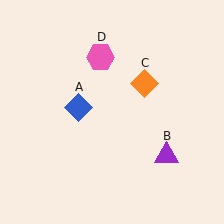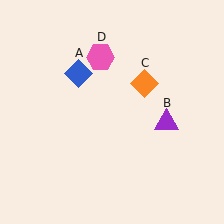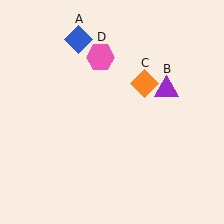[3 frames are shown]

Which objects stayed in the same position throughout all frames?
Orange diamond (object C) and pink hexagon (object D) remained stationary.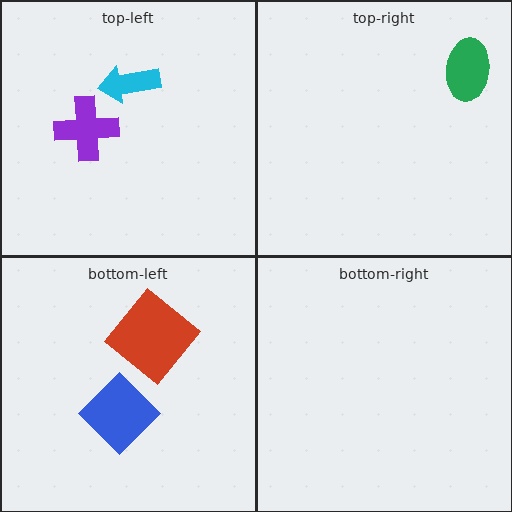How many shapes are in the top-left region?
2.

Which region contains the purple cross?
The top-left region.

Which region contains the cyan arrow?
The top-left region.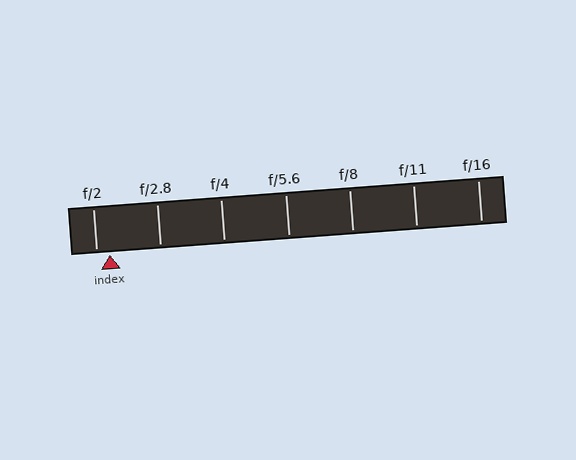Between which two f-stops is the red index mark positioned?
The index mark is between f/2 and f/2.8.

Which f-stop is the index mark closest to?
The index mark is closest to f/2.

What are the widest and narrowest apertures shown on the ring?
The widest aperture shown is f/2 and the narrowest is f/16.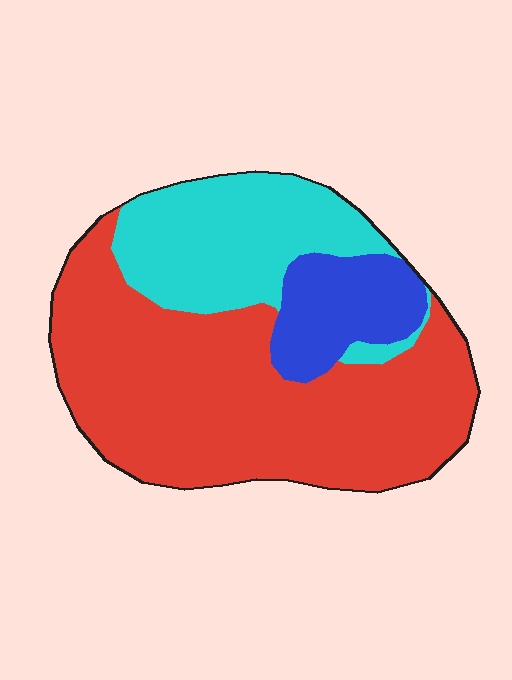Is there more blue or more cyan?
Cyan.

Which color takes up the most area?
Red, at roughly 60%.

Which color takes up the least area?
Blue, at roughly 15%.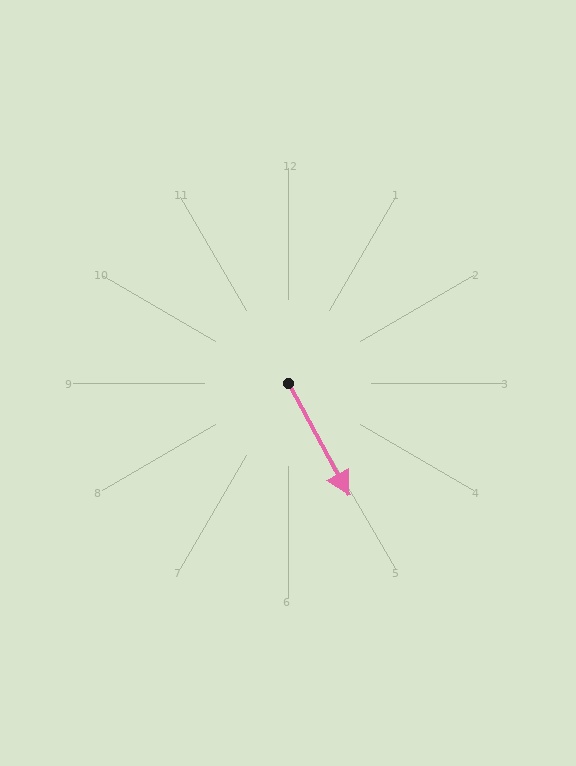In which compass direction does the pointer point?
Southeast.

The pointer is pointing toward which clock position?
Roughly 5 o'clock.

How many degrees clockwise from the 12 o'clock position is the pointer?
Approximately 152 degrees.